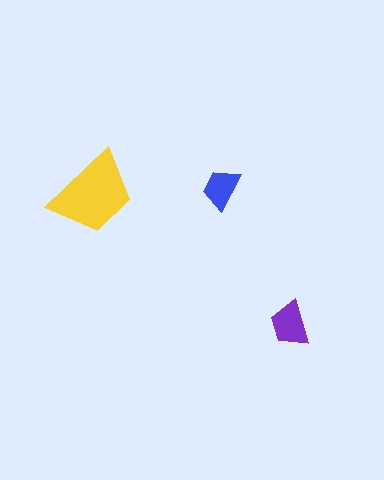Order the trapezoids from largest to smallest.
the yellow one, the purple one, the blue one.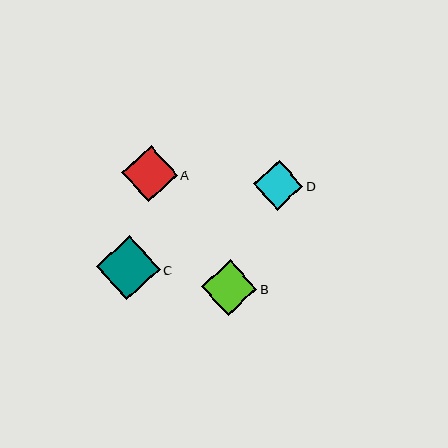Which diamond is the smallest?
Diamond D is the smallest with a size of approximately 50 pixels.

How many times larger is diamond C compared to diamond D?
Diamond C is approximately 1.3 times the size of diamond D.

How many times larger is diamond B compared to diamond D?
Diamond B is approximately 1.1 times the size of diamond D.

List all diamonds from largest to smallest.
From largest to smallest: C, A, B, D.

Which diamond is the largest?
Diamond C is the largest with a size of approximately 64 pixels.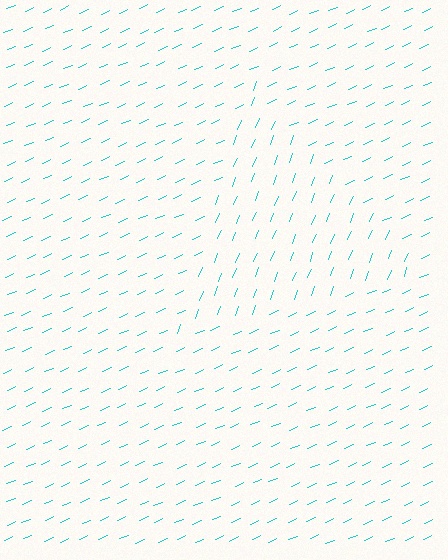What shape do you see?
I see a triangle.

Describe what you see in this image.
The image is filled with small cyan line segments. A triangle region in the image has lines oriented differently from the surrounding lines, creating a visible texture boundary.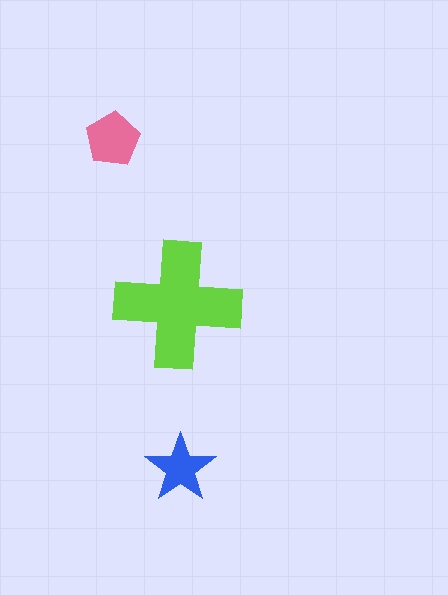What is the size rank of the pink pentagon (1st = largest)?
2nd.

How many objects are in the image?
There are 3 objects in the image.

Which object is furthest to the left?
The pink pentagon is leftmost.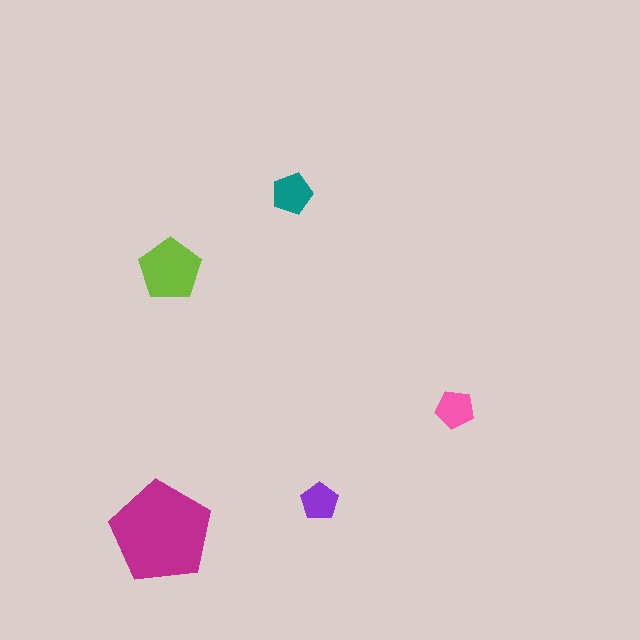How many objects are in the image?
There are 5 objects in the image.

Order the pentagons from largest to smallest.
the magenta one, the lime one, the teal one, the pink one, the purple one.